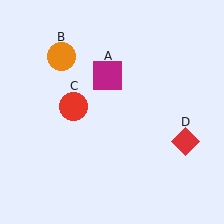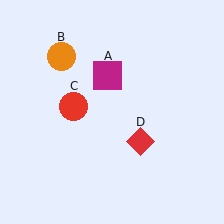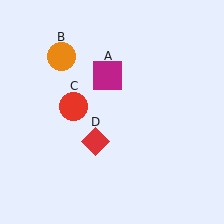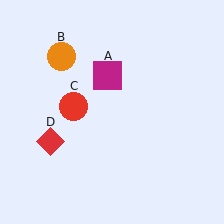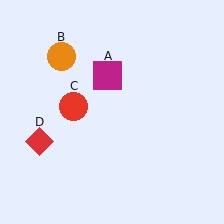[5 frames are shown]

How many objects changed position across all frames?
1 object changed position: red diamond (object D).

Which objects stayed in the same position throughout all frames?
Magenta square (object A) and orange circle (object B) and red circle (object C) remained stationary.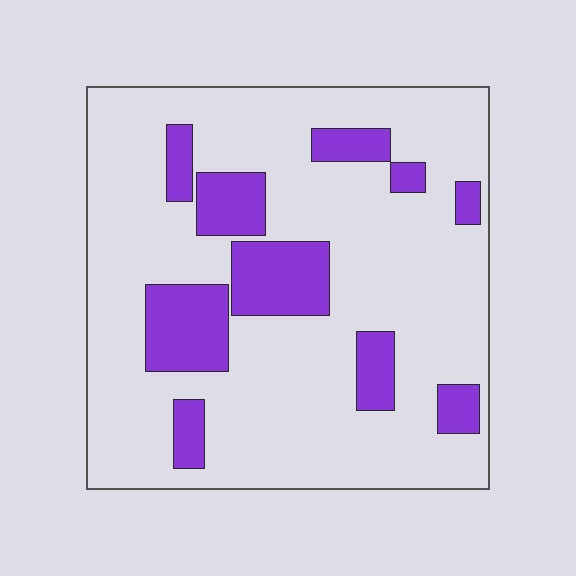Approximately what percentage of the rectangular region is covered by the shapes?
Approximately 20%.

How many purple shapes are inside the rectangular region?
10.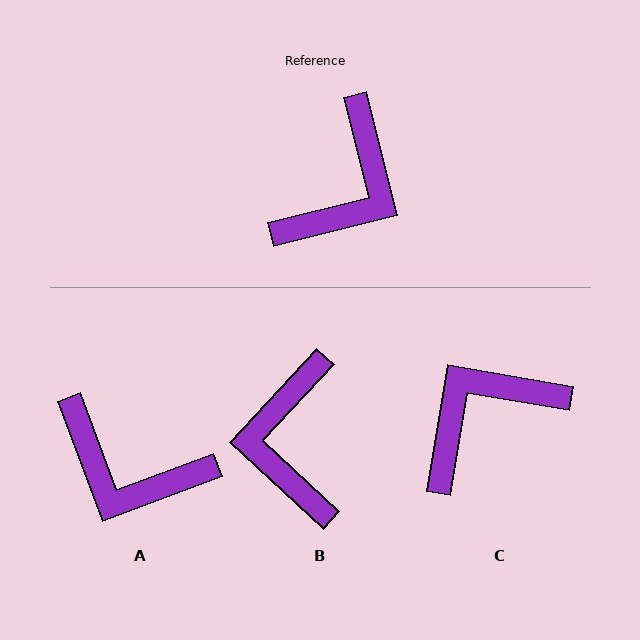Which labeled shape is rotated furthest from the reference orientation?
C, about 156 degrees away.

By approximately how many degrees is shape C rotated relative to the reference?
Approximately 156 degrees counter-clockwise.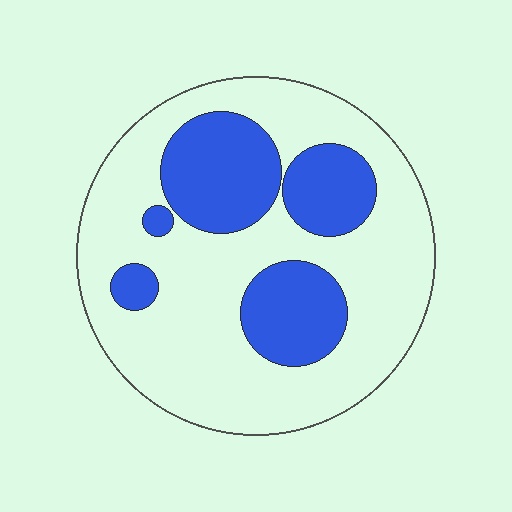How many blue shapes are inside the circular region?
5.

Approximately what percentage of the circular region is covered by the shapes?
Approximately 30%.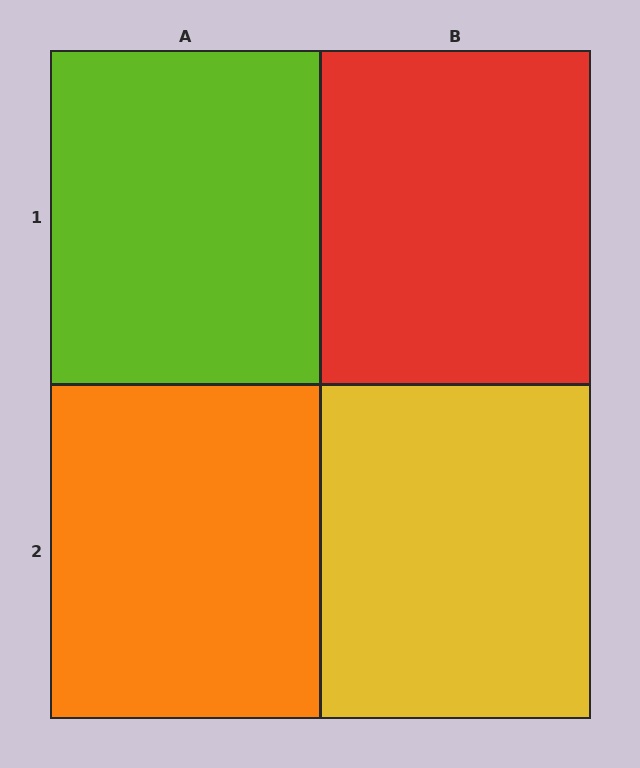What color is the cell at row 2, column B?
Yellow.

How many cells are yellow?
1 cell is yellow.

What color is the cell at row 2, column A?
Orange.